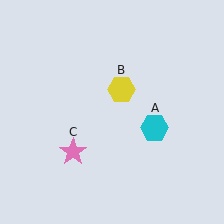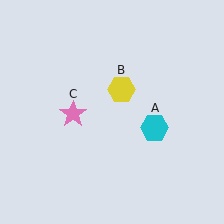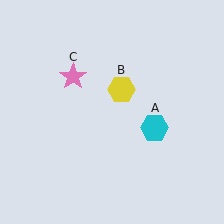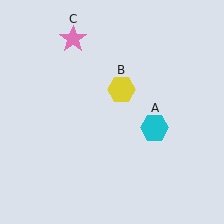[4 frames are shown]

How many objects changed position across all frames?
1 object changed position: pink star (object C).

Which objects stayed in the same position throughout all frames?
Cyan hexagon (object A) and yellow hexagon (object B) remained stationary.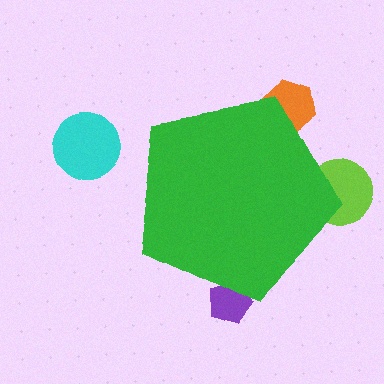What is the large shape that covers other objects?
A green pentagon.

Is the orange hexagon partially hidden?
Yes, the orange hexagon is partially hidden behind the green pentagon.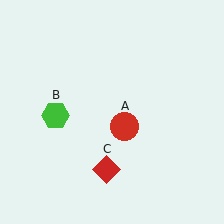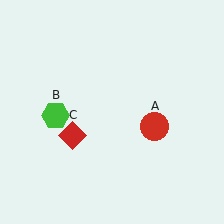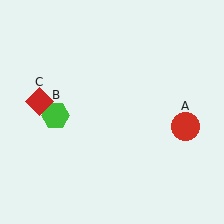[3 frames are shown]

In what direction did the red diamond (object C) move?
The red diamond (object C) moved up and to the left.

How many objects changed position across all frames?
2 objects changed position: red circle (object A), red diamond (object C).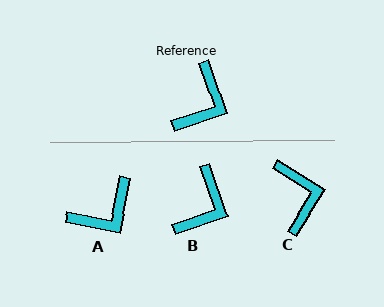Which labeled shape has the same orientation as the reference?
B.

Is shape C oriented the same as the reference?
No, it is off by about 39 degrees.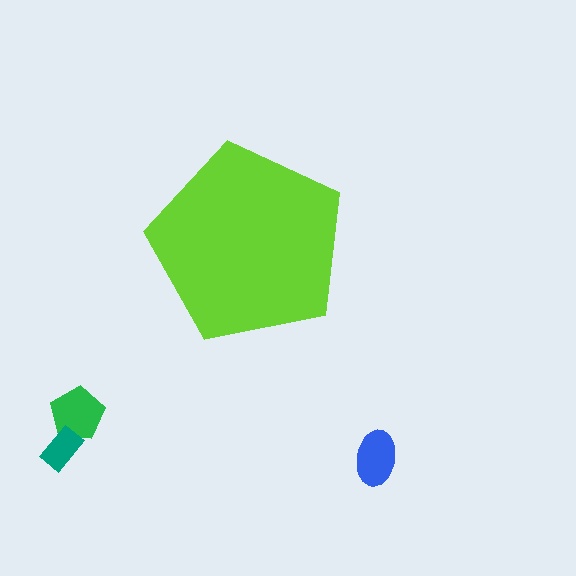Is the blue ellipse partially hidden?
No, the blue ellipse is fully visible.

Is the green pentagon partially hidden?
No, the green pentagon is fully visible.